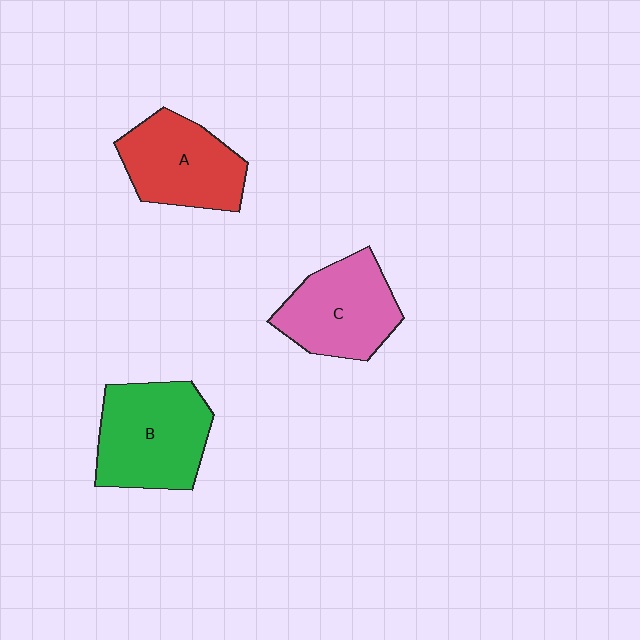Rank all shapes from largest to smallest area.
From largest to smallest: B (green), C (pink), A (red).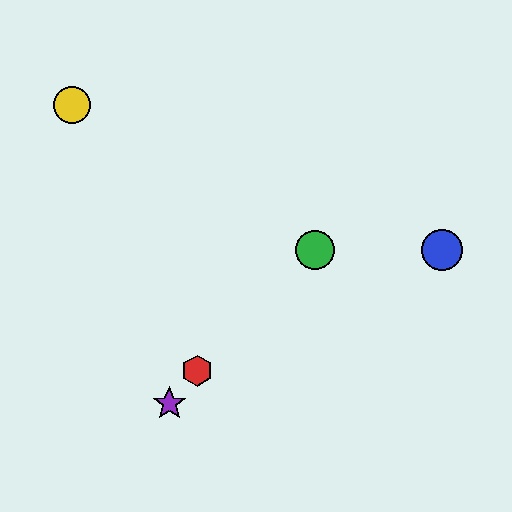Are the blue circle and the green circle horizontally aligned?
Yes, both are at y≈250.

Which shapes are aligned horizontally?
The blue circle, the green circle are aligned horizontally.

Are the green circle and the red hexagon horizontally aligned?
No, the green circle is at y≈250 and the red hexagon is at y≈371.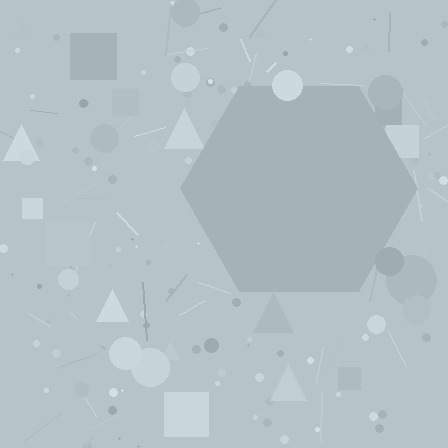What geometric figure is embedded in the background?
A hexagon is embedded in the background.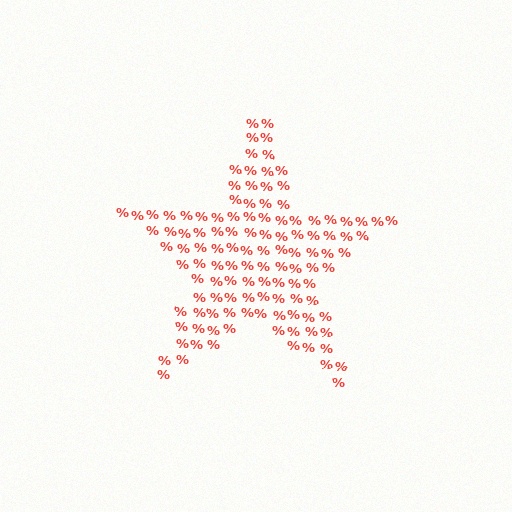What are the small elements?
The small elements are percent signs.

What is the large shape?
The large shape is a star.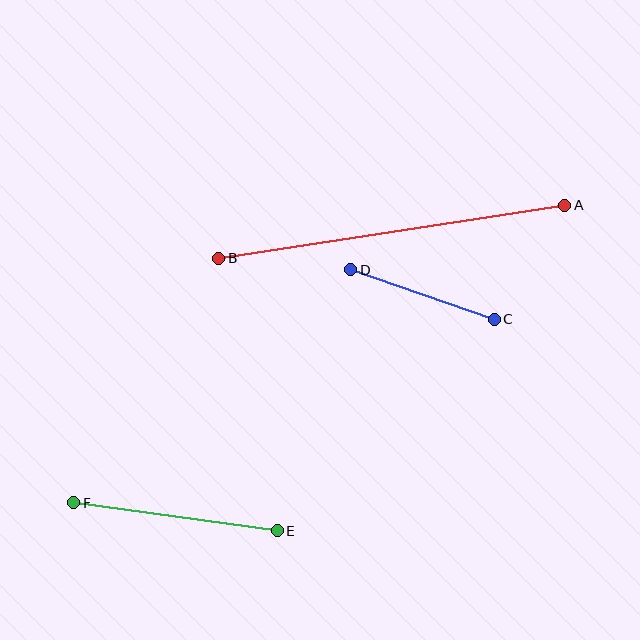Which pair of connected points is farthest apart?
Points A and B are farthest apart.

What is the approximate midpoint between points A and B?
The midpoint is at approximately (392, 232) pixels.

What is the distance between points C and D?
The distance is approximately 152 pixels.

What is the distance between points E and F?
The distance is approximately 206 pixels.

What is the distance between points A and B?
The distance is approximately 350 pixels.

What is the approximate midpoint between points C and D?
The midpoint is at approximately (422, 294) pixels.